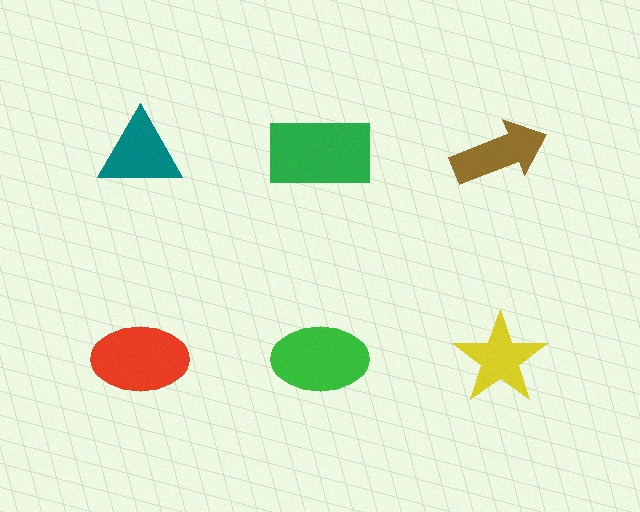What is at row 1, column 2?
A green rectangle.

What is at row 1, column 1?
A teal triangle.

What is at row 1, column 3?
A brown arrow.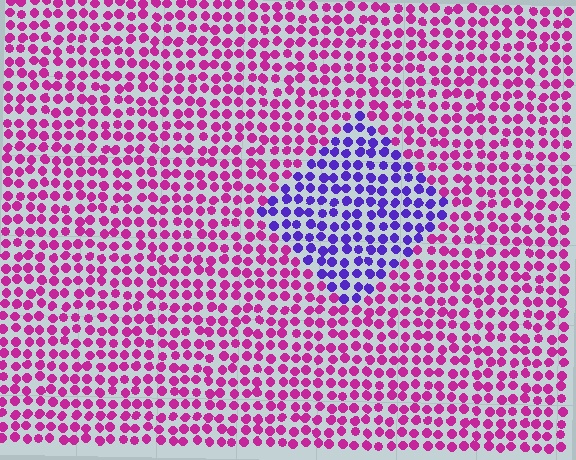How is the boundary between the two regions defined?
The boundary is defined purely by a slight shift in hue (about 59 degrees). Spacing, size, and orientation are identical on both sides.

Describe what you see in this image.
The image is filled with small magenta elements in a uniform arrangement. A diamond-shaped region is visible where the elements are tinted to a slightly different hue, forming a subtle color boundary.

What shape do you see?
I see a diamond.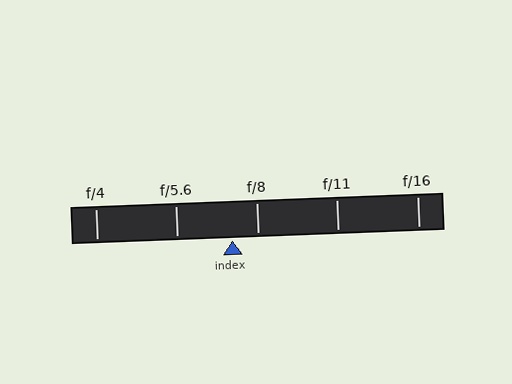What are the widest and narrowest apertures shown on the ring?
The widest aperture shown is f/4 and the narrowest is f/16.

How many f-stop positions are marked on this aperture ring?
There are 5 f-stop positions marked.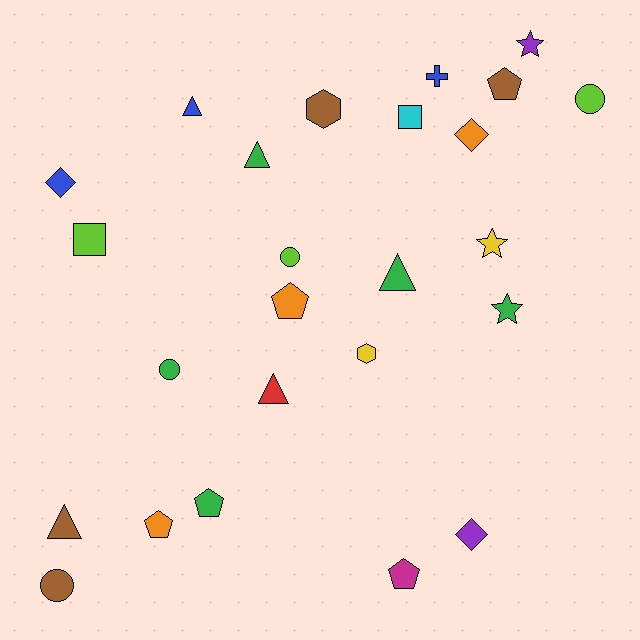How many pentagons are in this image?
There are 5 pentagons.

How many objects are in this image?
There are 25 objects.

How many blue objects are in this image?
There are 3 blue objects.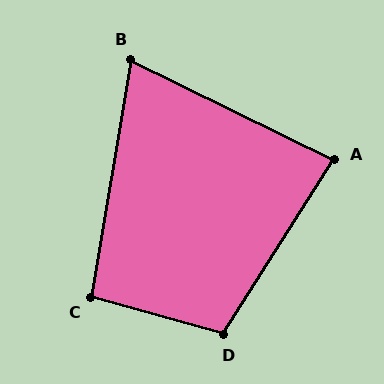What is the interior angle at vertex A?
Approximately 84 degrees (acute).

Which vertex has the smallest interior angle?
B, at approximately 73 degrees.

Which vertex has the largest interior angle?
D, at approximately 107 degrees.